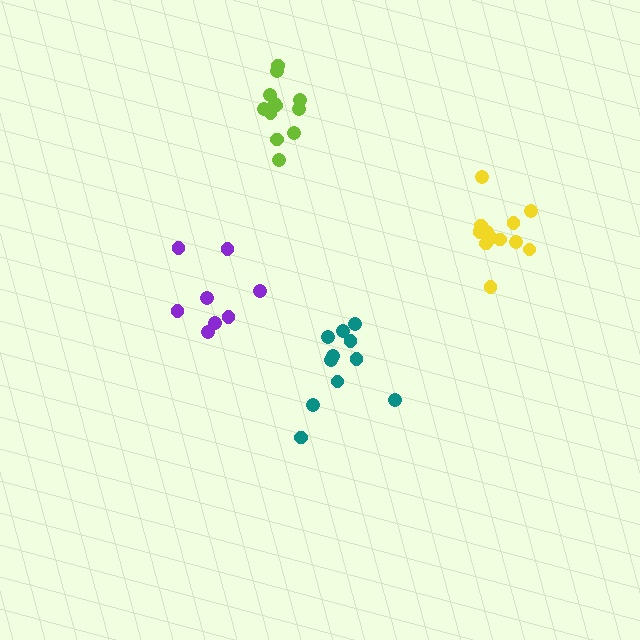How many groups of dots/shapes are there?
There are 4 groups.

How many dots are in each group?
Group 1: 13 dots, Group 2: 9 dots, Group 3: 12 dots, Group 4: 11 dots (45 total).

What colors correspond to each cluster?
The clusters are colored: yellow, purple, lime, teal.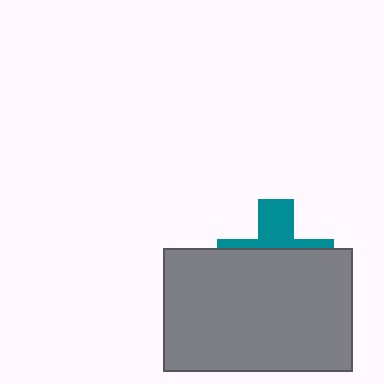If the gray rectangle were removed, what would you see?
You would see the complete teal cross.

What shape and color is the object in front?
The object in front is a gray rectangle.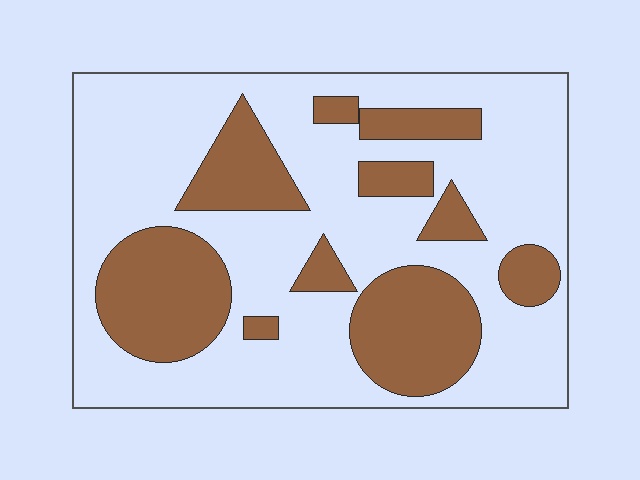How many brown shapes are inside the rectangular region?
10.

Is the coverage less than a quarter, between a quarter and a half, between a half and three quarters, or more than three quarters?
Between a quarter and a half.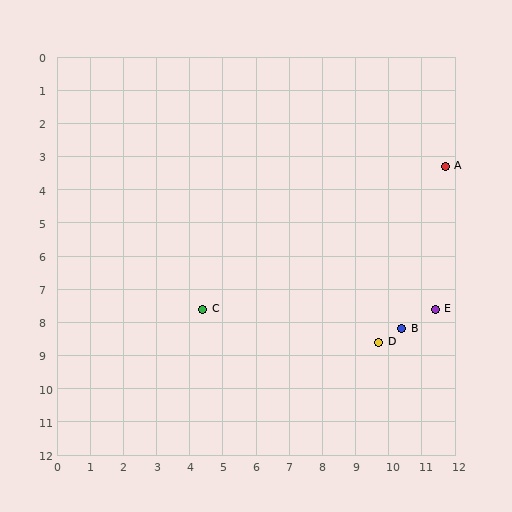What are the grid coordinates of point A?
Point A is at approximately (11.7, 3.3).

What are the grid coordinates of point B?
Point B is at approximately (10.4, 8.2).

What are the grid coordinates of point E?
Point E is at approximately (11.4, 7.6).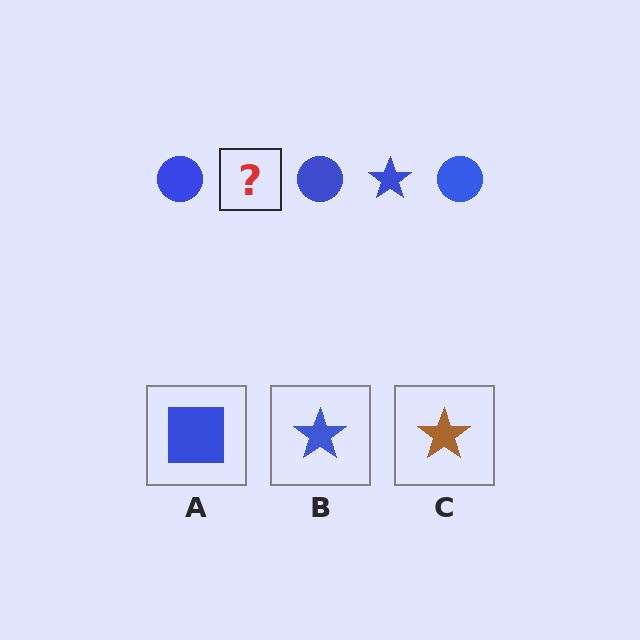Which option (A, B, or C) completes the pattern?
B.